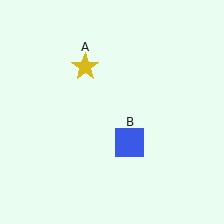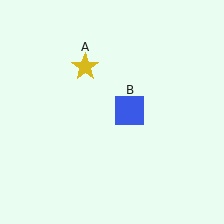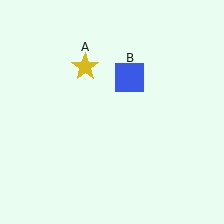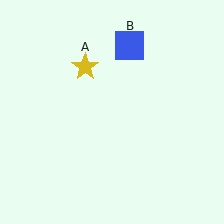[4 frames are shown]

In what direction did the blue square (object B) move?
The blue square (object B) moved up.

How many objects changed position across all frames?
1 object changed position: blue square (object B).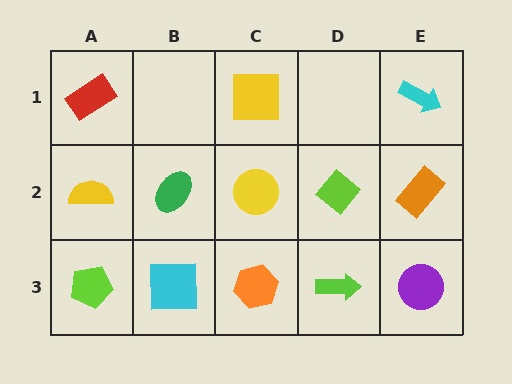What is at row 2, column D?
A lime diamond.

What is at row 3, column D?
A lime arrow.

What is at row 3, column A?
A lime pentagon.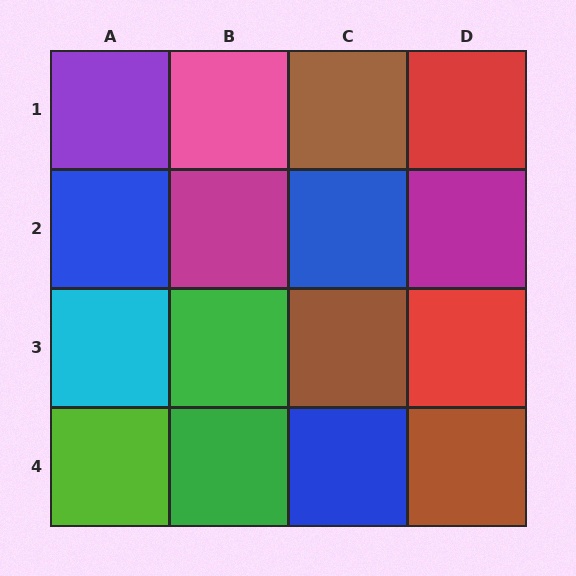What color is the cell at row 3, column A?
Cyan.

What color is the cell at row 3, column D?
Red.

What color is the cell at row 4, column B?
Green.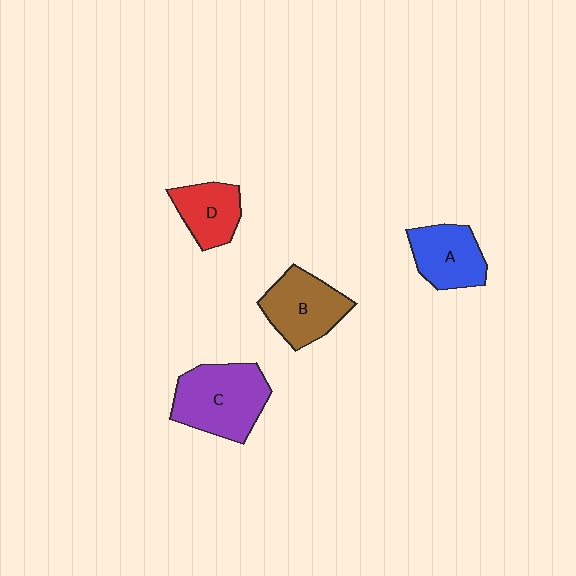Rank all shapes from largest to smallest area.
From largest to smallest: C (purple), B (brown), A (blue), D (red).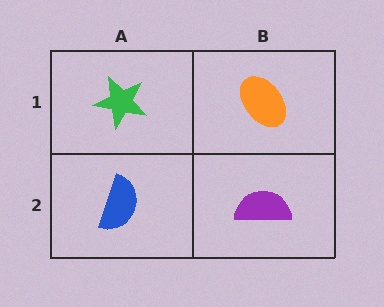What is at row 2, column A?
A blue semicircle.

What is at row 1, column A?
A green star.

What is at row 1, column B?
An orange ellipse.